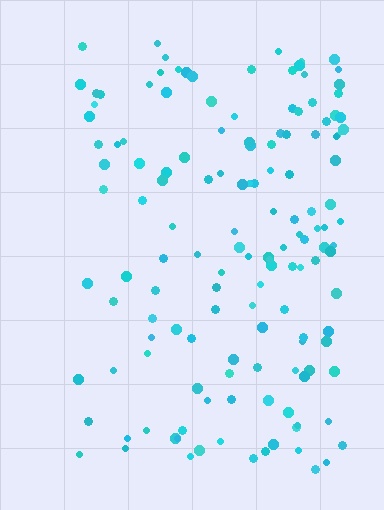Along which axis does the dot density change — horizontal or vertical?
Horizontal.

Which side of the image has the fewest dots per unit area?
The left.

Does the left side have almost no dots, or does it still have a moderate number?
Still a moderate number, just noticeably fewer than the right.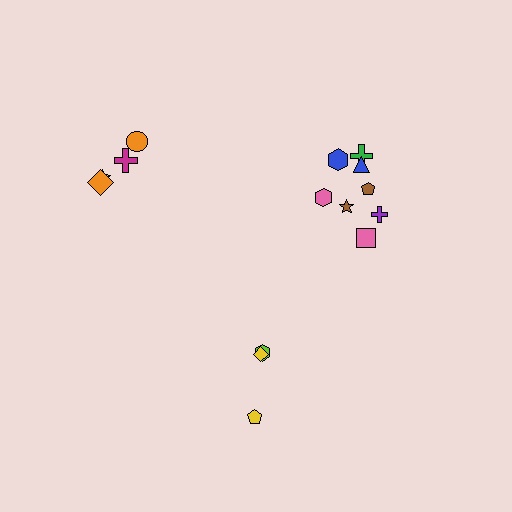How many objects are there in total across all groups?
There are 15 objects.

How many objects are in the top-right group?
There are 8 objects.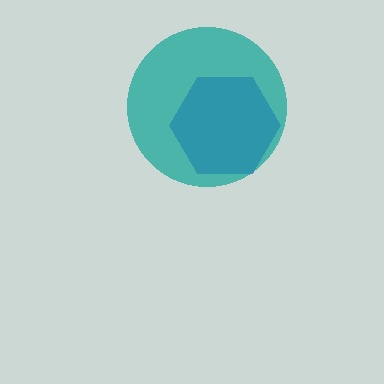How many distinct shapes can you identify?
There are 2 distinct shapes: a blue hexagon, a teal circle.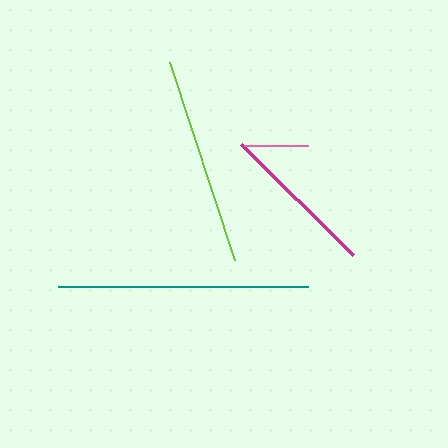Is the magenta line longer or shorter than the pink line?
The magenta line is longer than the pink line.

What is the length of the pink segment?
The pink segment is approximately 64 pixels long.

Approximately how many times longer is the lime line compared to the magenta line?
The lime line is approximately 1.3 times the length of the magenta line.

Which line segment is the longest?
The teal line is the longest at approximately 250 pixels.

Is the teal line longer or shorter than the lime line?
The teal line is longer than the lime line.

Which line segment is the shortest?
The pink line is the shortest at approximately 64 pixels.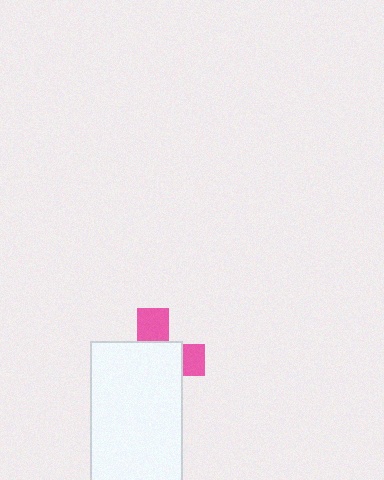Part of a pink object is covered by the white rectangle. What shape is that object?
It is a cross.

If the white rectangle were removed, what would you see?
You would see the complete pink cross.